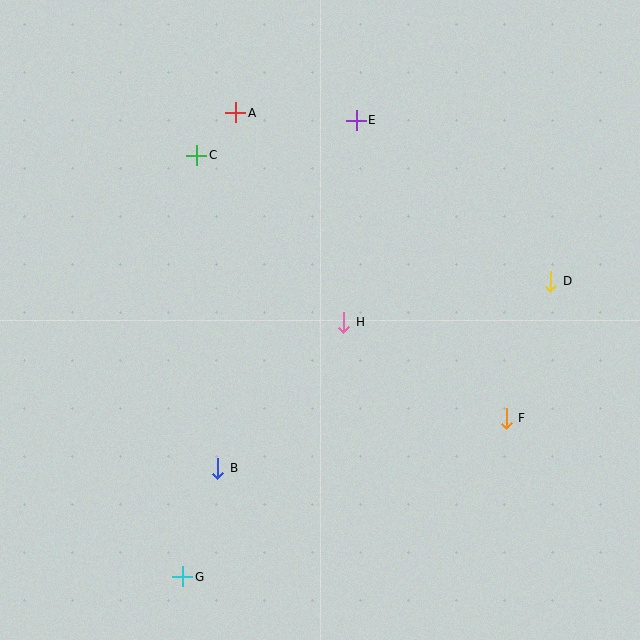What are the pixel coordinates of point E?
Point E is at (356, 120).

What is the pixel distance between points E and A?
The distance between E and A is 121 pixels.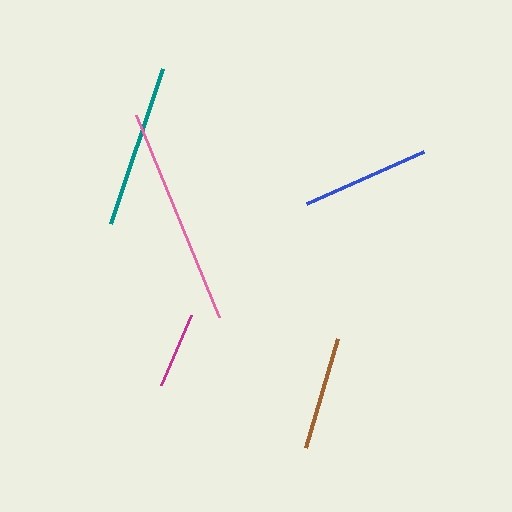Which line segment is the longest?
The pink line is the longest at approximately 219 pixels.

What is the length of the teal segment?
The teal segment is approximately 163 pixels long.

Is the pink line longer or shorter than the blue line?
The pink line is longer than the blue line.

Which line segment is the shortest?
The magenta line is the shortest at approximately 76 pixels.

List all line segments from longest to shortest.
From longest to shortest: pink, teal, blue, brown, magenta.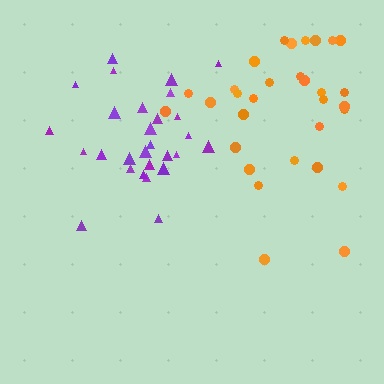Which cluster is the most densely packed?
Purple.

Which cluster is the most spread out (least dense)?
Orange.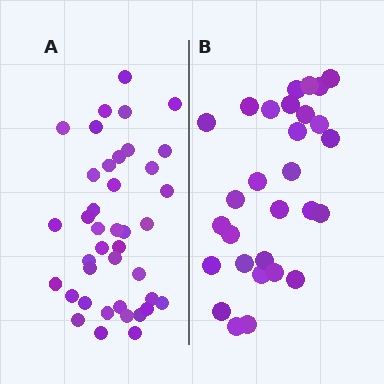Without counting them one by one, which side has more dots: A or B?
Region A (the left region) has more dots.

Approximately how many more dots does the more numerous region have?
Region A has roughly 12 or so more dots than region B.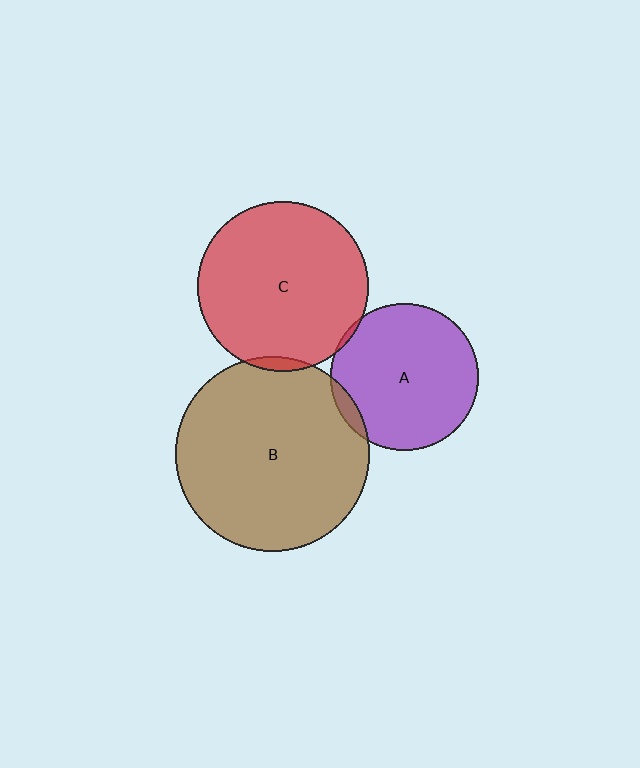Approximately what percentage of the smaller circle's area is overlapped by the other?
Approximately 5%.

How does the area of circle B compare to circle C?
Approximately 1.3 times.